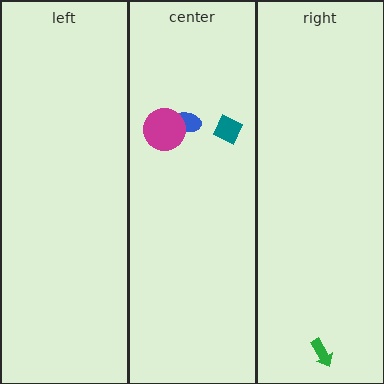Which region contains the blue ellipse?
The center region.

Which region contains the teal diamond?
The center region.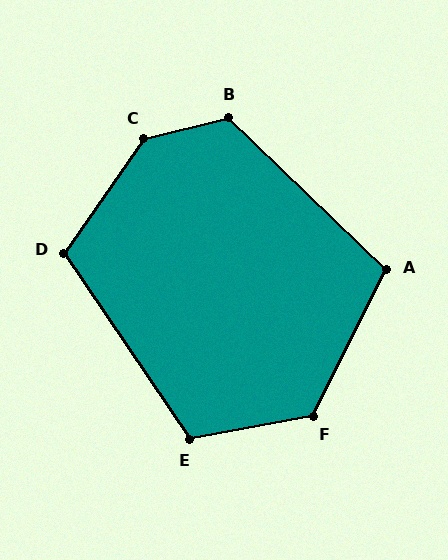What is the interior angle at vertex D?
Approximately 111 degrees (obtuse).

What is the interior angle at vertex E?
Approximately 114 degrees (obtuse).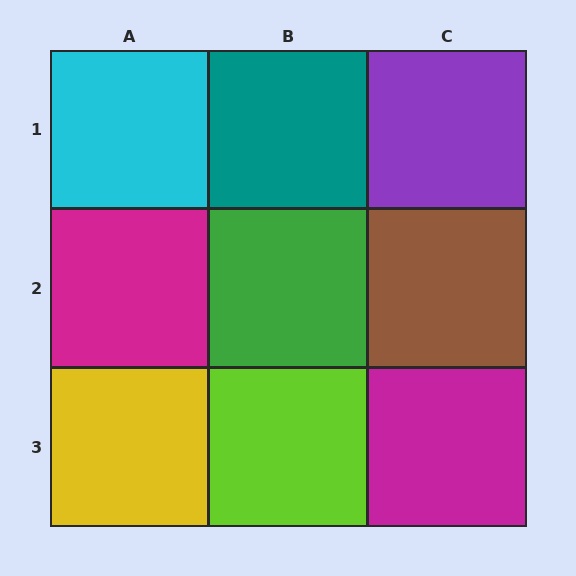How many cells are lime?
1 cell is lime.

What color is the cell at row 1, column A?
Cyan.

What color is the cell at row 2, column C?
Brown.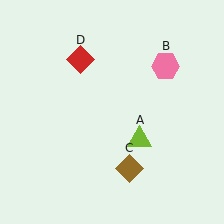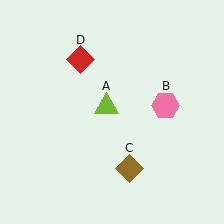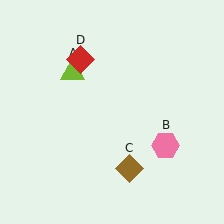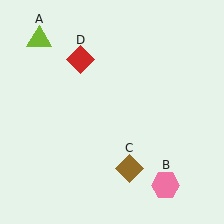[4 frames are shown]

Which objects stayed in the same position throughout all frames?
Brown diamond (object C) and red diamond (object D) remained stationary.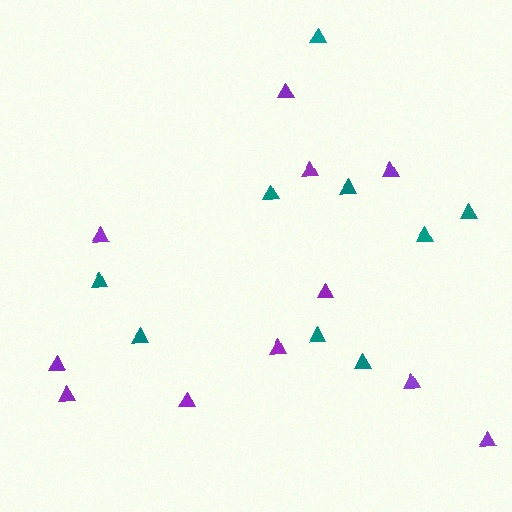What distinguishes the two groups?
There are 2 groups: one group of teal triangles (9) and one group of purple triangles (11).